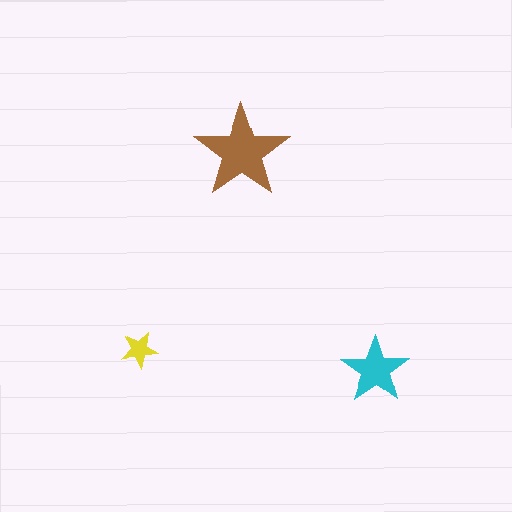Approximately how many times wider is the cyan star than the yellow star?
About 2 times wider.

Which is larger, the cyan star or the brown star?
The brown one.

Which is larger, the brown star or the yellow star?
The brown one.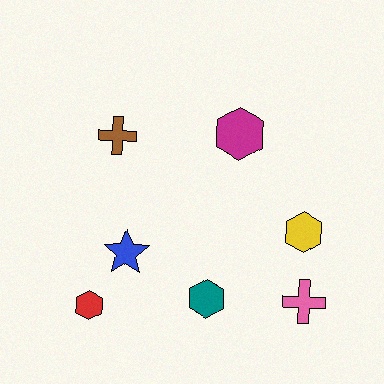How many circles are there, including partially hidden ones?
There are no circles.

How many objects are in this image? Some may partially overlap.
There are 7 objects.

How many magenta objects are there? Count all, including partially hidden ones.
There is 1 magenta object.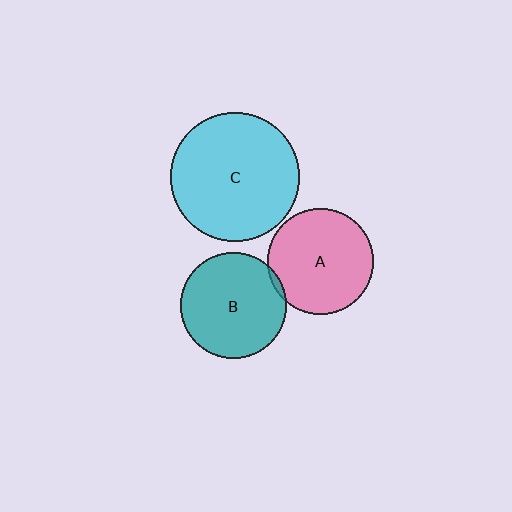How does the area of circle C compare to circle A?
Approximately 1.5 times.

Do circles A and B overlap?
Yes.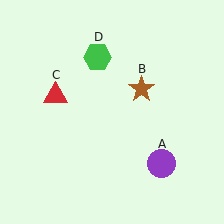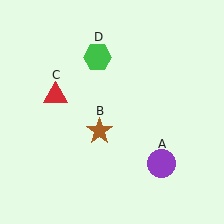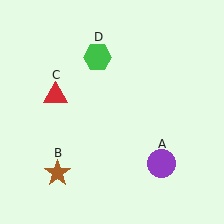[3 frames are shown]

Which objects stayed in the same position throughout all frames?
Purple circle (object A) and red triangle (object C) and green hexagon (object D) remained stationary.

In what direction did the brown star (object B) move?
The brown star (object B) moved down and to the left.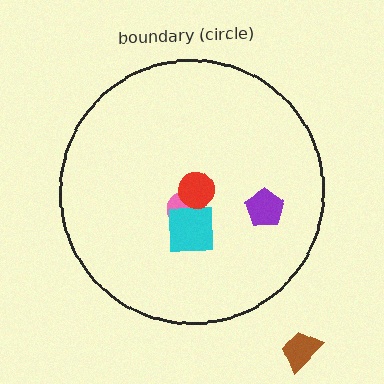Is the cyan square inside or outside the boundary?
Inside.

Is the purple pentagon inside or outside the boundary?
Inside.